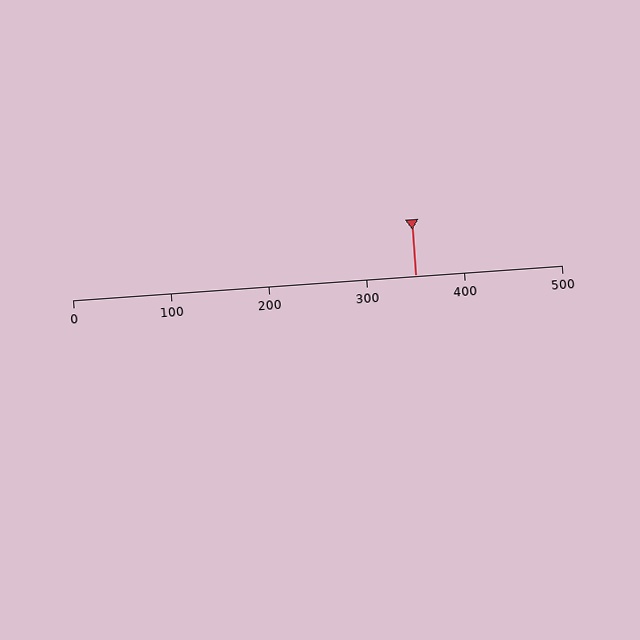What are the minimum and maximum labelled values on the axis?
The axis runs from 0 to 500.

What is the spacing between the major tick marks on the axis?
The major ticks are spaced 100 apart.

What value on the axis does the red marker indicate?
The marker indicates approximately 350.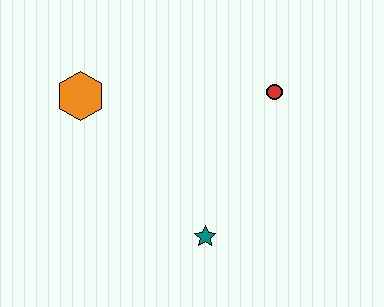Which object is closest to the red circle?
The teal star is closest to the red circle.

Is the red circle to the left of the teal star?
No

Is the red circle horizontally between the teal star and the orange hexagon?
No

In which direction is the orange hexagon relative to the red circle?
The orange hexagon is to the left of the red circle.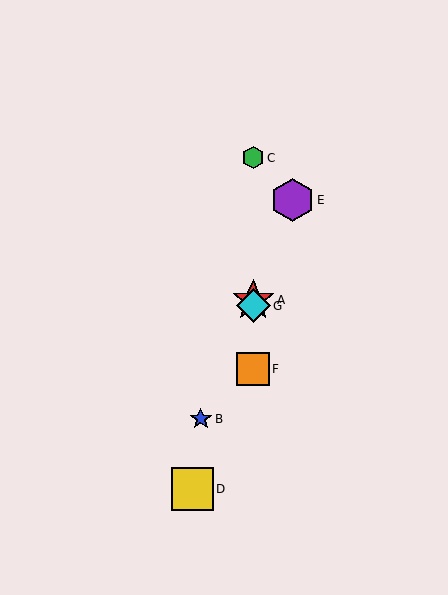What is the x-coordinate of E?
Object E is at x≈293.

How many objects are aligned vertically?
4 objects (A, C, F, G) are aligned vertically.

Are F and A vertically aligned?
Yes, both are at x≈253.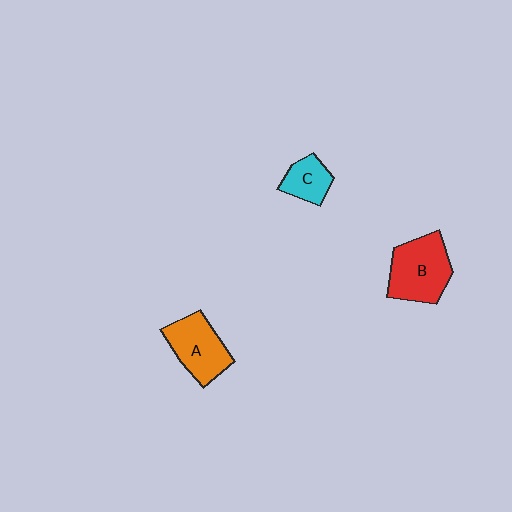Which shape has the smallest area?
Shape C (cyan).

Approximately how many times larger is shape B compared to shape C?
Approximately 2.0 times.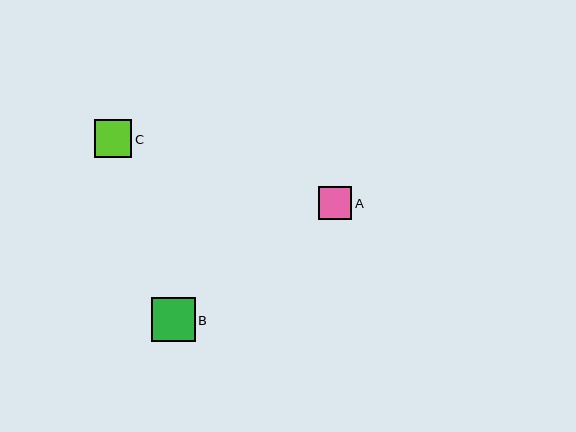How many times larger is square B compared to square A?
Square B is approximately 1.3 times the size of square A.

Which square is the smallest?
Square A is the smallest with a size of approximately 33 pixels.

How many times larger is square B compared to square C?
Square B is approximately 1.2 times the size of square C.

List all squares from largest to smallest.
From largest to smallest: B, C, A.